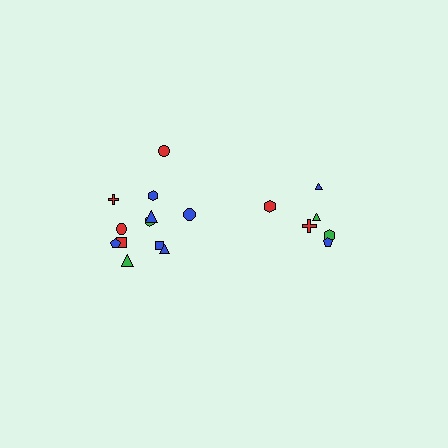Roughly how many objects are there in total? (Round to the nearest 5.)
Roughly 20 objects in total.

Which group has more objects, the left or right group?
The left group.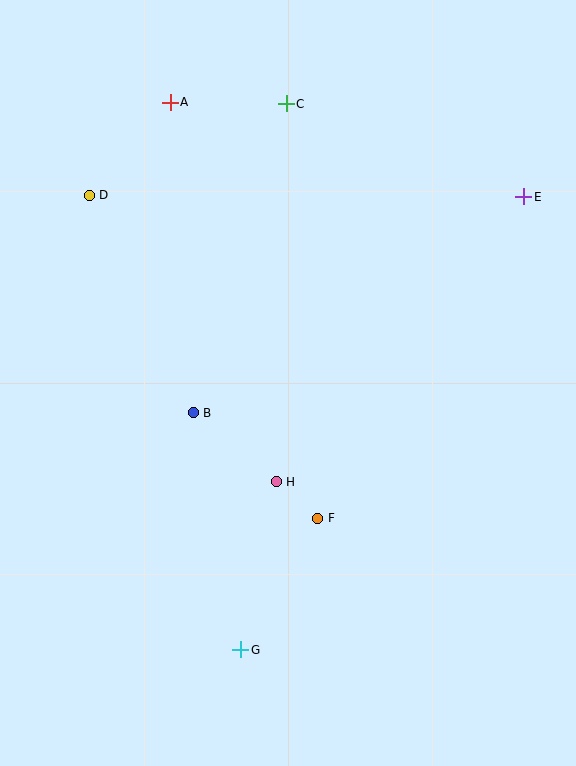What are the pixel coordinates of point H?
Point H is at (276, 482).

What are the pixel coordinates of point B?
Point B is at (193, 413).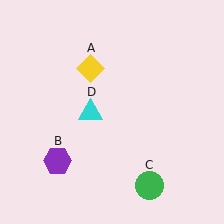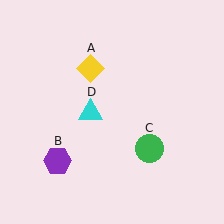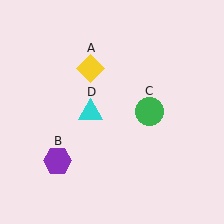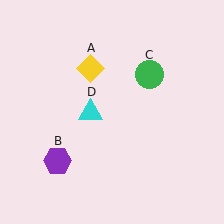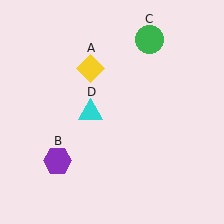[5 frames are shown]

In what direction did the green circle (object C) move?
The green circle (object C) moved up.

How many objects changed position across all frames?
1 object changed position: green circle (object C).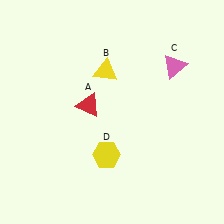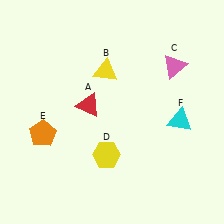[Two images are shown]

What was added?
An orange pentagon (E), a cyan triangle (F) were added in Image 2.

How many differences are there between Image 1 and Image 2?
There are 2 differences between the two images.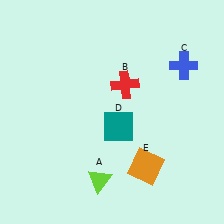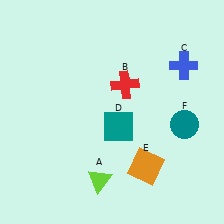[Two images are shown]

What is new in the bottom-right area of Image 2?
A teal circle (F) was added in the bottom-right area of Image 2.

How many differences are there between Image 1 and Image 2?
There is 1 difference between the two images.